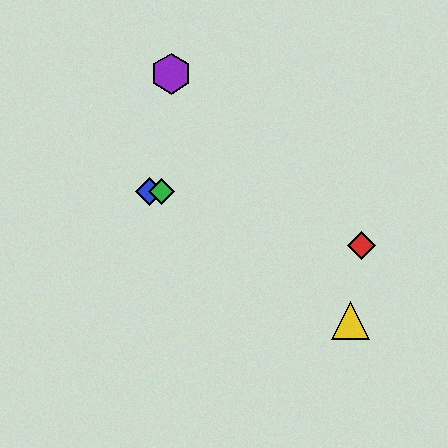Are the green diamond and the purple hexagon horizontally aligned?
No, the green diamond is at y≈191 and the purple hexagon is at y≈74.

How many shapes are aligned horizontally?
2 shapes (the blue diamond, the green diamond) are aligned horizontally.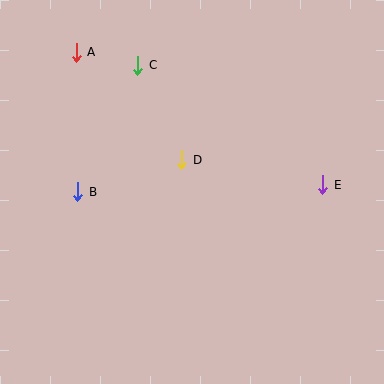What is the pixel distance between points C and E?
The distance between C and E is 220 pixels.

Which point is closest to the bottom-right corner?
Point E is closest to the bottom-right corner.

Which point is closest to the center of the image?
Point D at (182, 160) is closest to the center.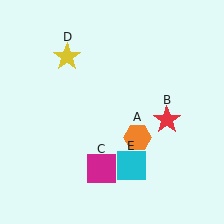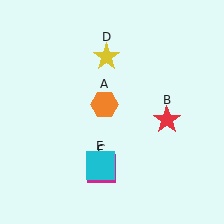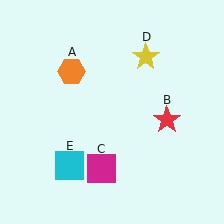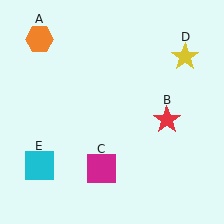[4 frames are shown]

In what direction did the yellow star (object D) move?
The yellow star (object D) moved right.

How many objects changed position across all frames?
3 objects changed position: orange hexagon (object A), yellow star (object D), cyan square (object E).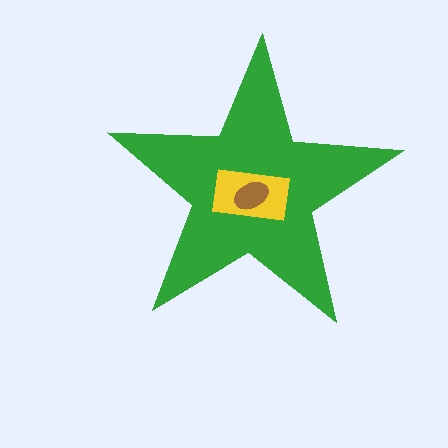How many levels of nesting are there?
3.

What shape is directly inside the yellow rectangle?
The brown ellipse.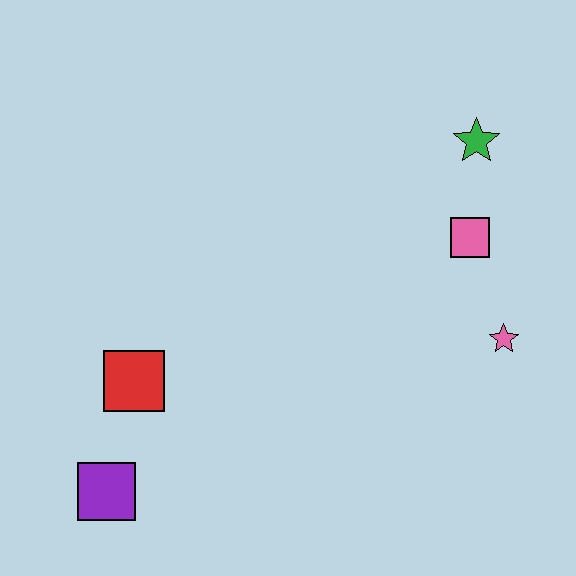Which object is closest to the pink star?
The pink square is closest to the pink star.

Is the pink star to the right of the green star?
Yes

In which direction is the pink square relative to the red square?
The pink square is to the right of the red square.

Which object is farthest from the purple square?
The green star is farthest from the purple square.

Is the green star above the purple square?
Yes